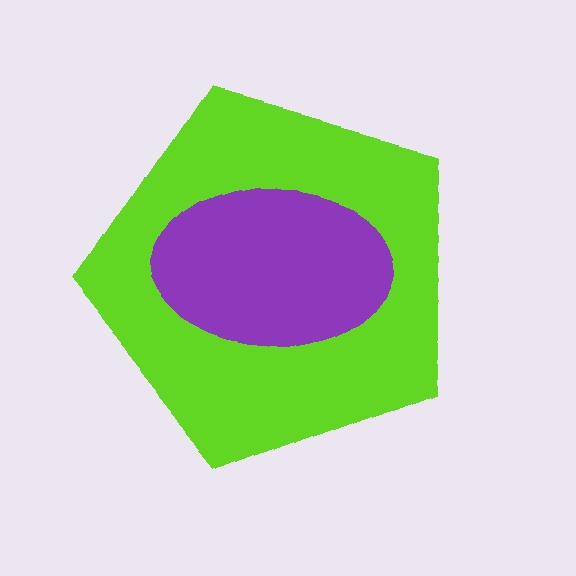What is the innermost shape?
The purple ellipse.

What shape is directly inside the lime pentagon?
The purple ellipse.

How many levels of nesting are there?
2.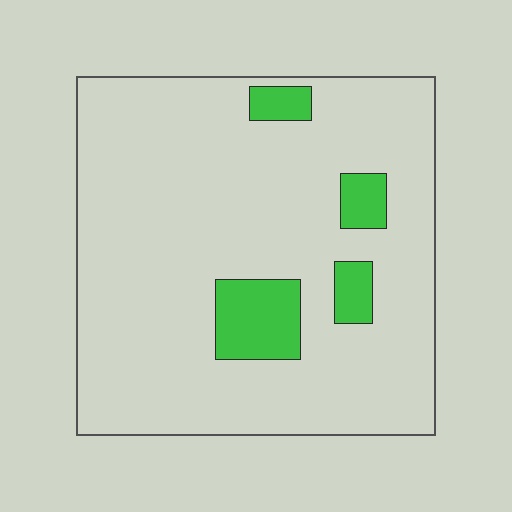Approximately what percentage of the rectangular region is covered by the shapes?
Approximately 10%.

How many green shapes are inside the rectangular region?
4.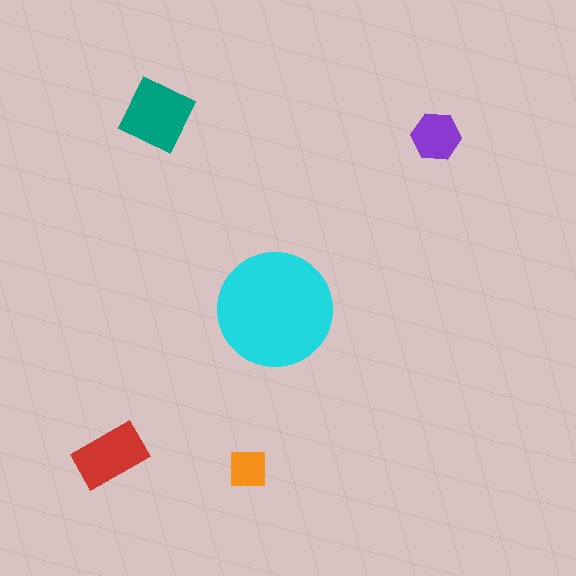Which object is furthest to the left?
The red rectangle is leftmost.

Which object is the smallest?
The orange square.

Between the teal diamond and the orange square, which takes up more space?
The teal diamond.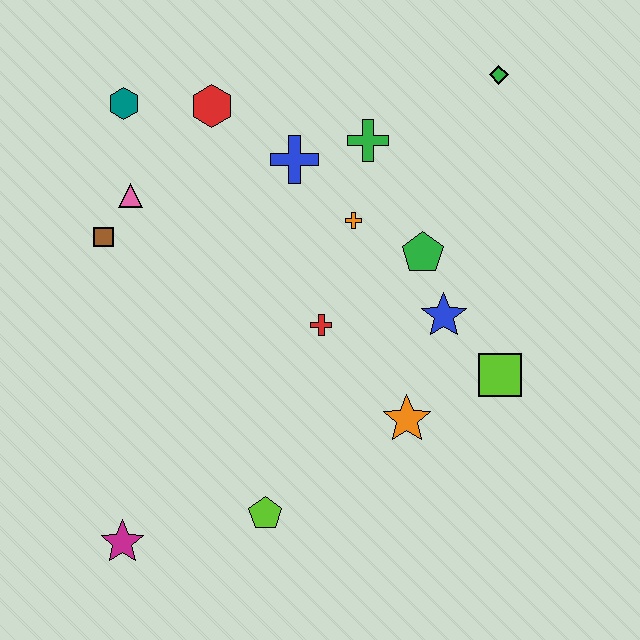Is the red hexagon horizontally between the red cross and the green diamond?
No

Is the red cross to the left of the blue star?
Yes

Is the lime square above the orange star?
Yes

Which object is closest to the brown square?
The pink triangle is closest to the brown square.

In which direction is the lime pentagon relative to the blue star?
The lime pentagon is below the blue star.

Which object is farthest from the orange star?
The teal hexagon is farthest from the orange star.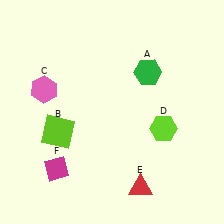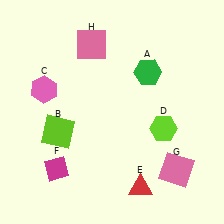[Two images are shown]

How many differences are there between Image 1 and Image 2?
There are 2 differences between the two images.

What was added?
A pink square (G), a pink square (H) were added in Image 2.